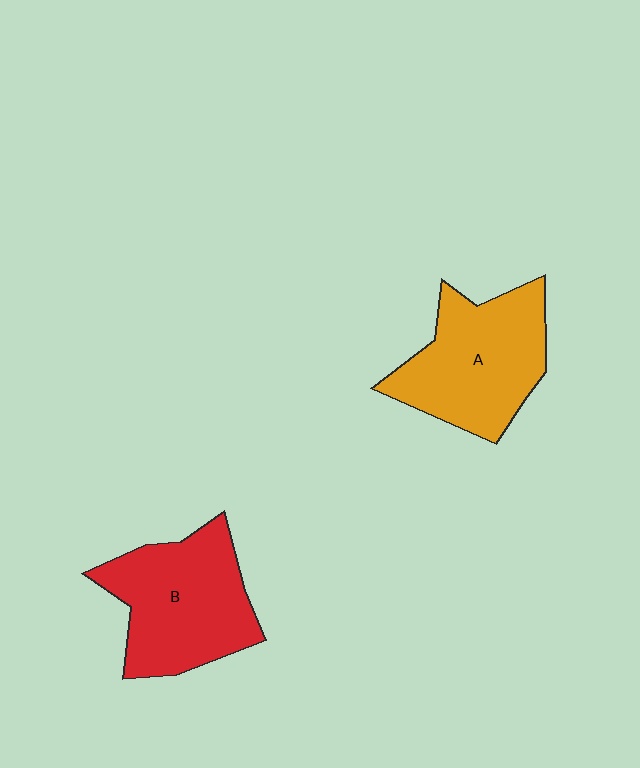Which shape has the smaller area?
Shape A (orange).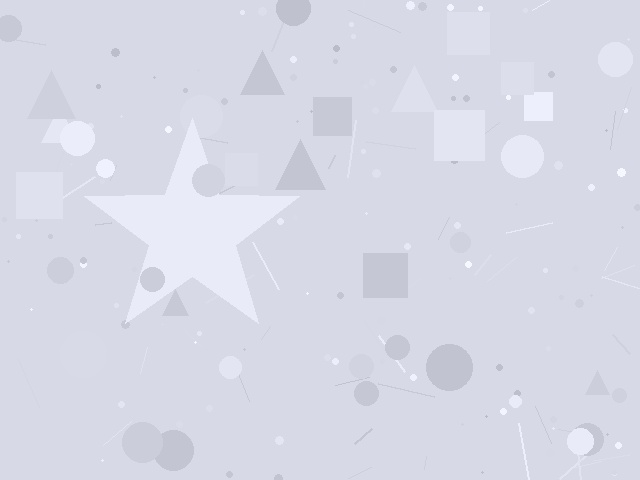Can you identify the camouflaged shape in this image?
The camouflaged shape is a star.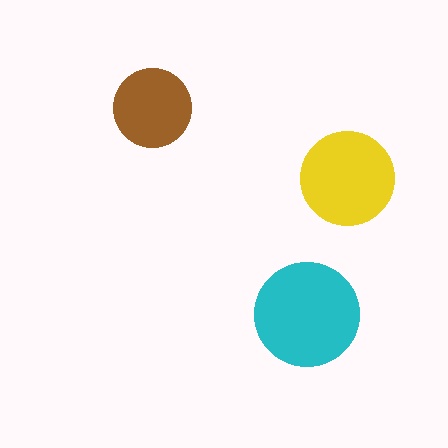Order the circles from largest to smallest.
the cyan one, the yellow one, the brown one.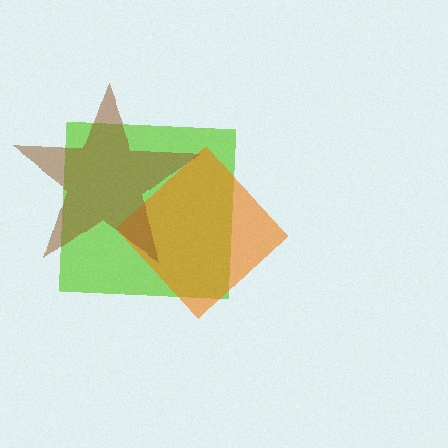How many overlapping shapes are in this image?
There are 3 overlapping shapes in the image.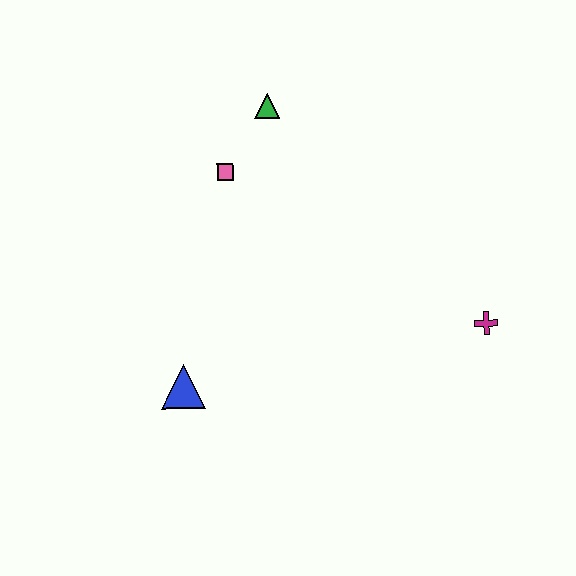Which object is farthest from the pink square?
The magenta cross is farthest from the pink square.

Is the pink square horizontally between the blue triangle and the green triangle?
Yes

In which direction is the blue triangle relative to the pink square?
The blue triangle is below the pink square.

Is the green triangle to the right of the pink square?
Yes